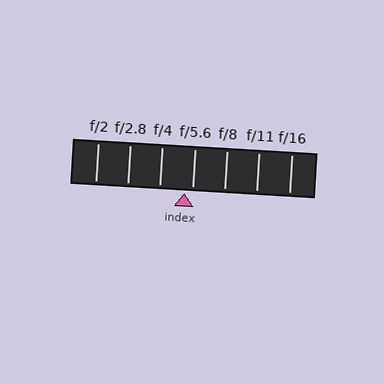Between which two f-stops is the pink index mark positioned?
The index mark is between f/4 and f/5.6.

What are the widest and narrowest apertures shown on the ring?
The widest aperture shown is f/2 and the narrowest is f/16.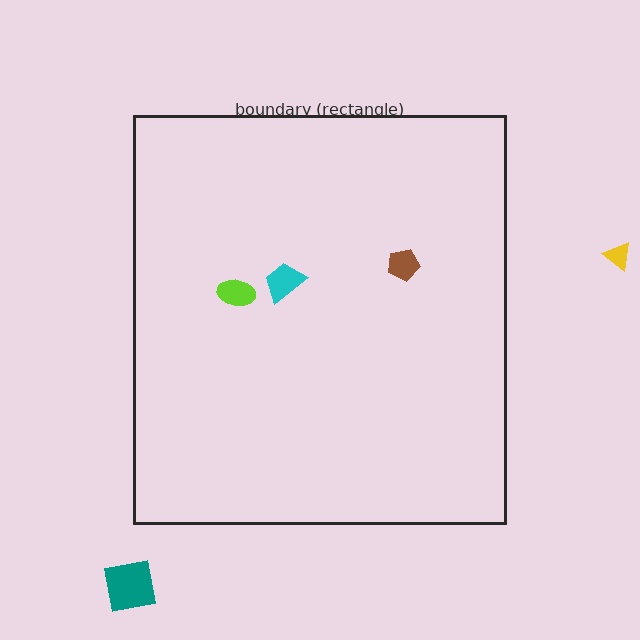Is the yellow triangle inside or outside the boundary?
Outside.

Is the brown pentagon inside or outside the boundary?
Inside.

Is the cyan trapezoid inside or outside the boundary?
Inside.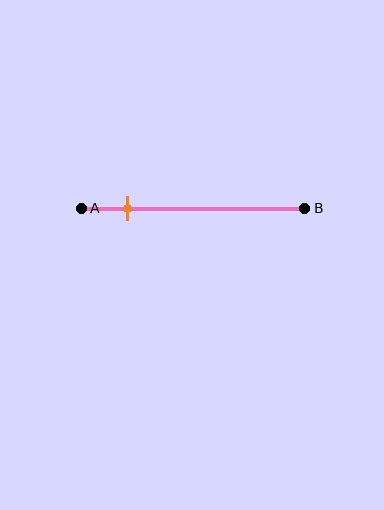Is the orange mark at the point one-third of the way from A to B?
No, the mark is at about 20% from A, not at the 33% one-third point.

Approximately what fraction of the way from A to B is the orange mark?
The orange mark is approximately 20% of the way from A to B.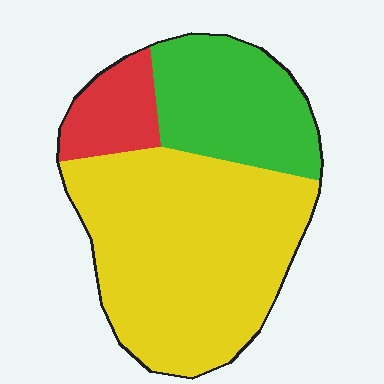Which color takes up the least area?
Red, at roughly 10%.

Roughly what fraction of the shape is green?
Green takes up about one quarter (1/4) of the shape.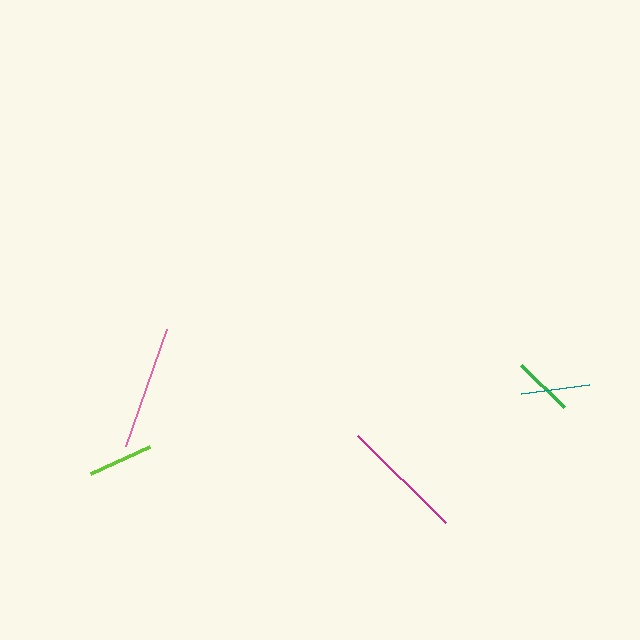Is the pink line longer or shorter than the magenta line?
The pink line is longer than the magenta line.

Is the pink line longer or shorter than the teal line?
The pink line is longer than the teal line.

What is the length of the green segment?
The green segment is approximately 61 pixels long.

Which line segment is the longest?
The pink line is the longest at approximately 124 pixels.